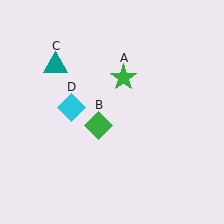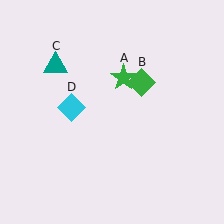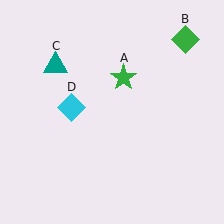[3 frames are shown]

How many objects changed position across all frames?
1 object changed position: green diamond (object B).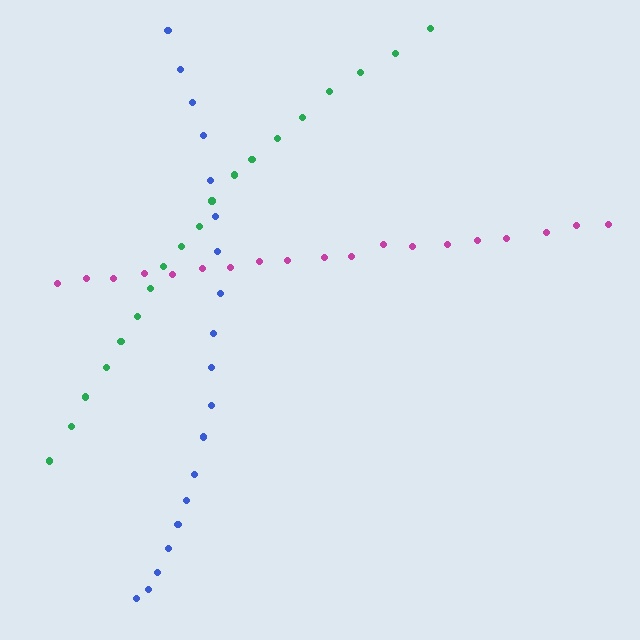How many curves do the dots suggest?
There are 3 distinct paths.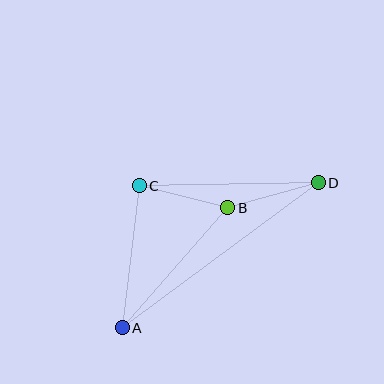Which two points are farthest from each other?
Points A and D are farthest from each other.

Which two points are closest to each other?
Points B and C are closest to each other.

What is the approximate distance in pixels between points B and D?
The distance between B and D is approximately 94 pixels.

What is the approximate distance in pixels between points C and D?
The distance between C and D is approximately 179 pixels.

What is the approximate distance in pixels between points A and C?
The distance between A and C is approximately 143 pixels.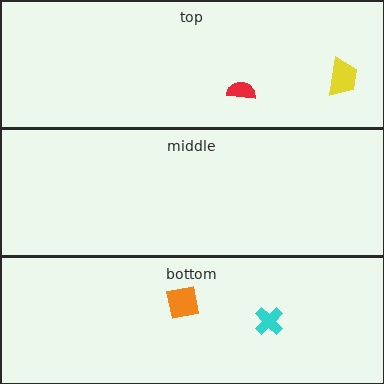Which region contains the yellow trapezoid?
The top region.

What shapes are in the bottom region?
The orange square, the cyan cross.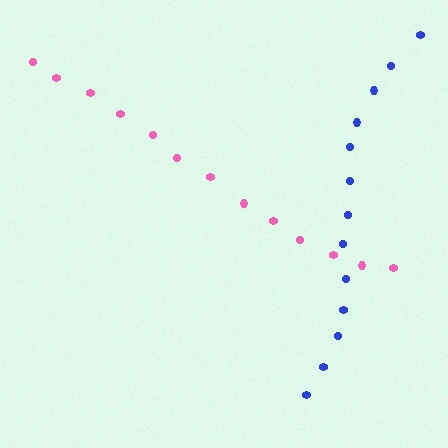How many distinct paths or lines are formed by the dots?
There are 2 distinct paths.